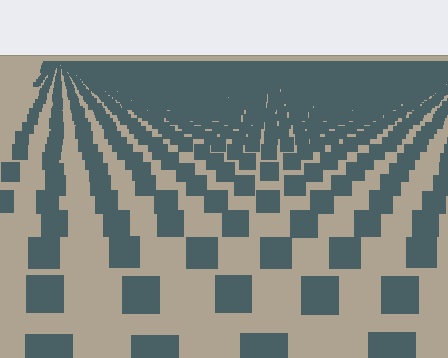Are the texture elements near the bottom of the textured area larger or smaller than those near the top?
Larger. Near the bottom, elements are closer to the viewer and appear at a bigger on-screen size.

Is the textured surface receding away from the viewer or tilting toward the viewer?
The surface is receding away from the viewer. Texture elements get smaller and denser toward the top.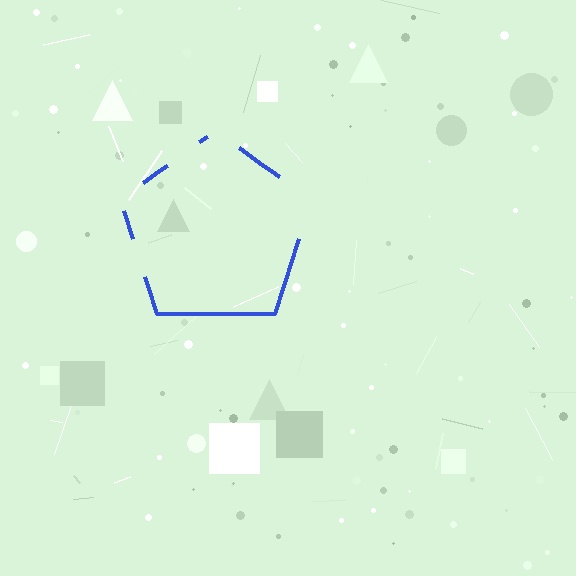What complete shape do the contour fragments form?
The contour fragments form a pentagon.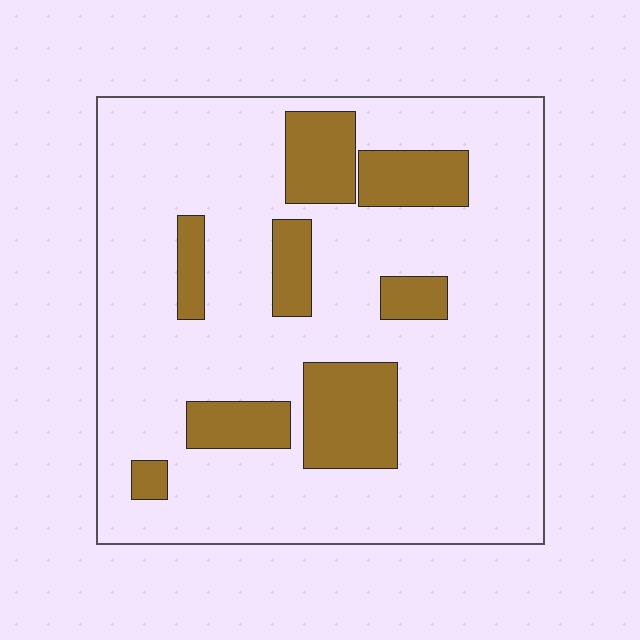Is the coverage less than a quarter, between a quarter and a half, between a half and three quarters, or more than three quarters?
Less than a quarter.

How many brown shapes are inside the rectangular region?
8.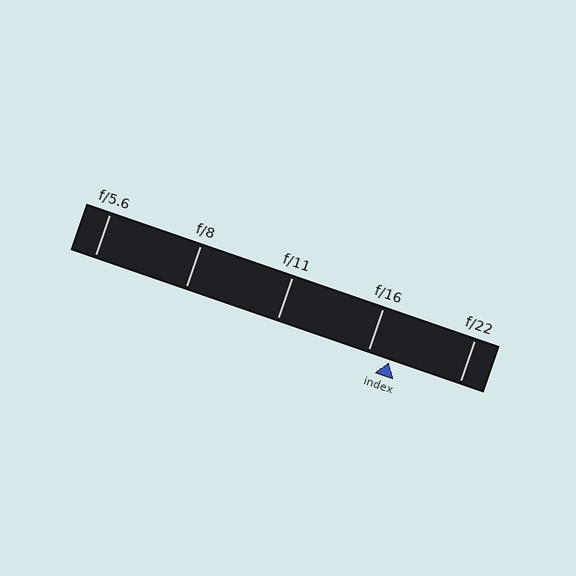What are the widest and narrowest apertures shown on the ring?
The widest aperture shown is f/5.6 and the narrowest is f/22.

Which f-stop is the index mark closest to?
The index mark is closest to f/16.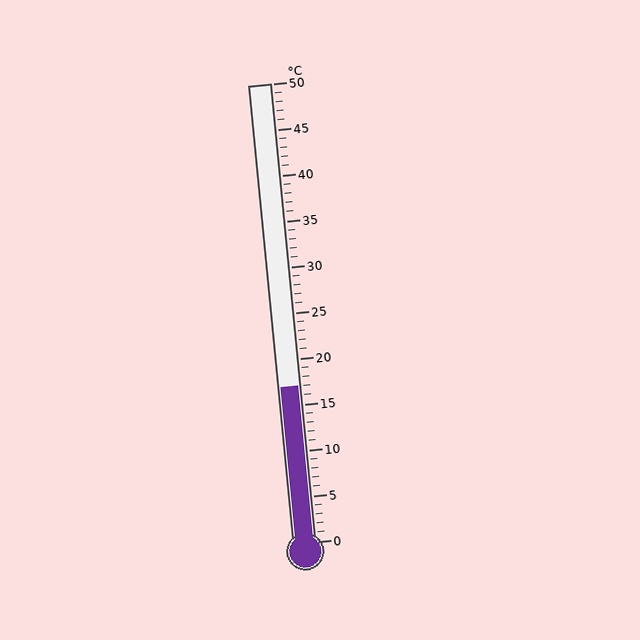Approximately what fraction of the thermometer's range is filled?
The thermometer is filled to approximately 35% of its range.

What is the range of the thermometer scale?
The thermometer scale ranges from 0°C to 50°C.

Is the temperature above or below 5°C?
The temperature is above 5°C.